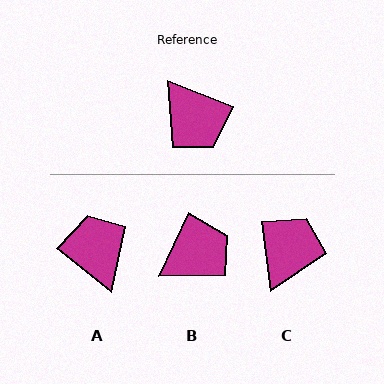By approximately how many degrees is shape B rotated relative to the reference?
Approximately 86 degrees counter-clockwise.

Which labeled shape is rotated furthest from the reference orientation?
A, about 163 degrees away.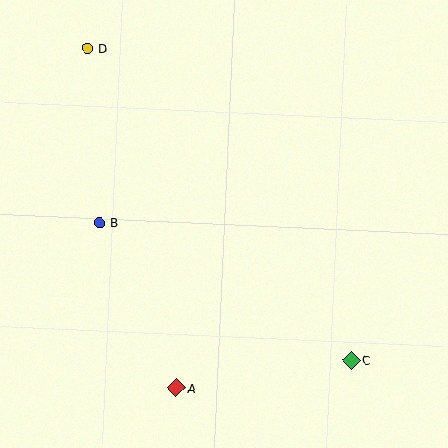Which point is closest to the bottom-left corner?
Point A is closest to the bottom-left corner.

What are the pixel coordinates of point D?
Point D is at (87, 48).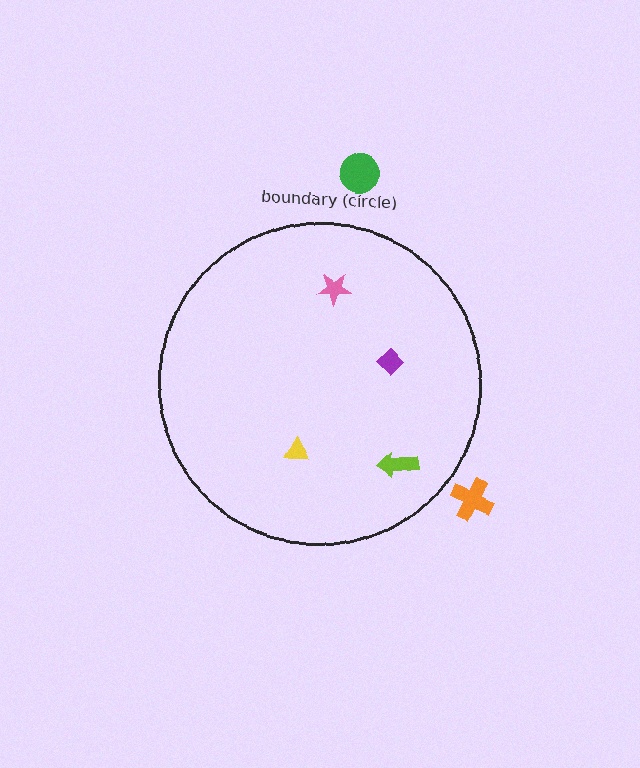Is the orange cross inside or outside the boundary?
Outside.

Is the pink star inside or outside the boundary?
Inside.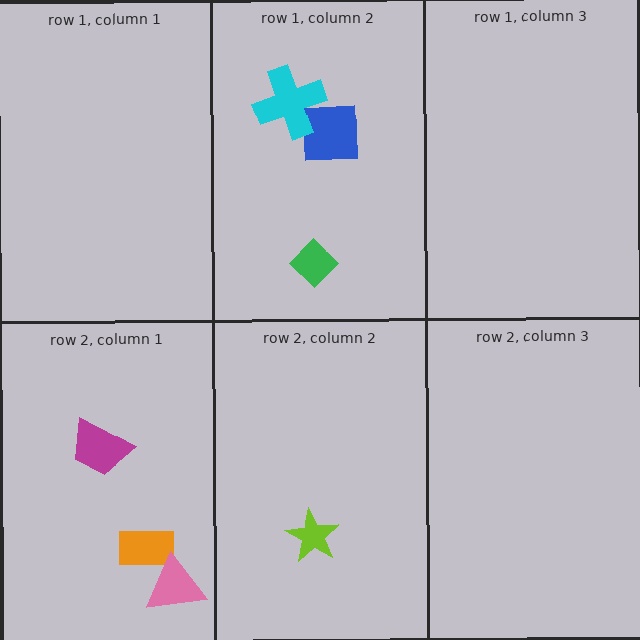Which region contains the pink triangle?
The row 2, column 1 region.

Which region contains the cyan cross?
The row 1, column 2 region.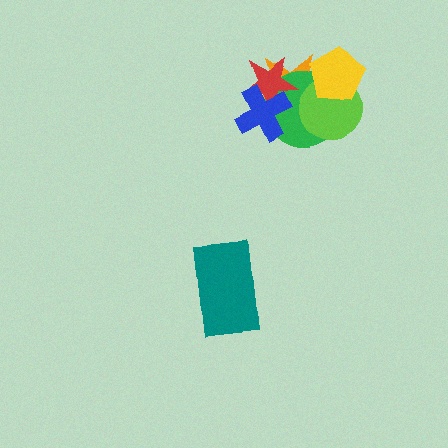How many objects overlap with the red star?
3 objects overlap with the red star.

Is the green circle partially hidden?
Yes, it is partially covered by another shape.